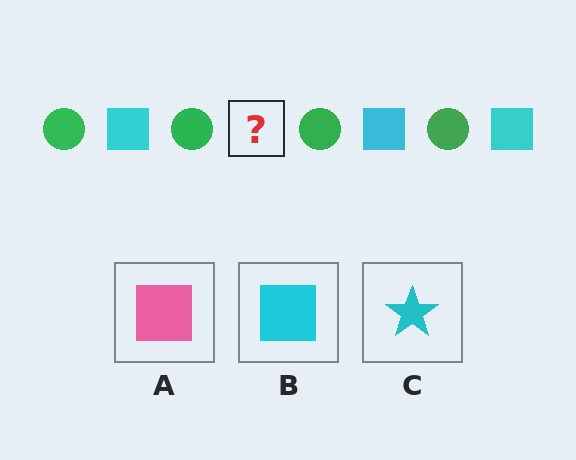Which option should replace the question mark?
Option B.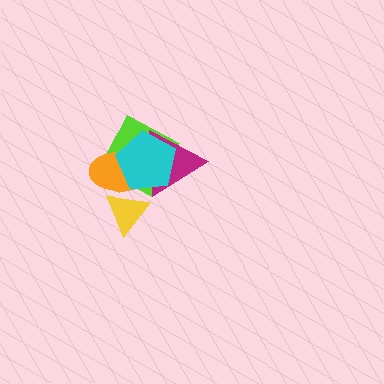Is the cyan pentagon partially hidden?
No, no other shape covers it.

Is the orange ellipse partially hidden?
Yes, it is partially covered by another shape.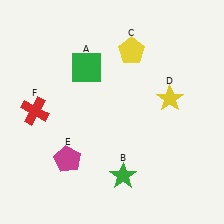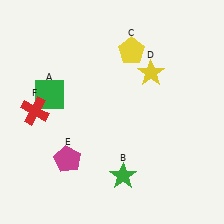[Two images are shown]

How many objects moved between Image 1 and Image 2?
2 objects moved between the two images.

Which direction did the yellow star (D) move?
The yellow star (D) moved up.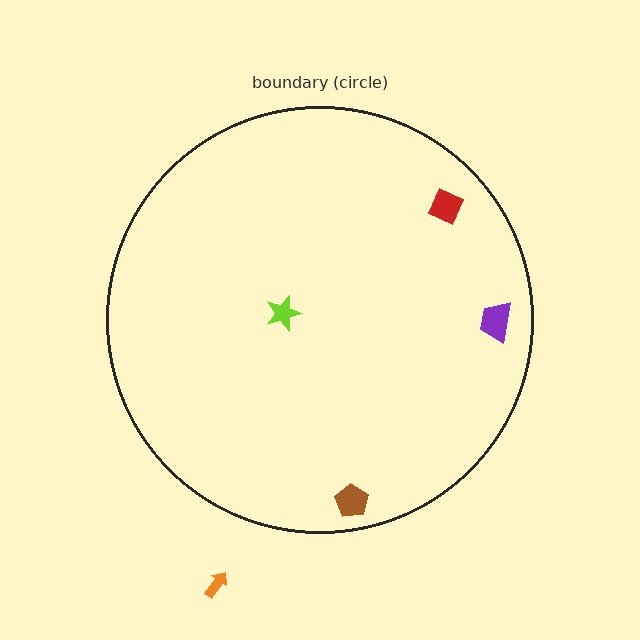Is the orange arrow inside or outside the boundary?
Outside.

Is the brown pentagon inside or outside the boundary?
Inside.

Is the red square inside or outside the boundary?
Inside.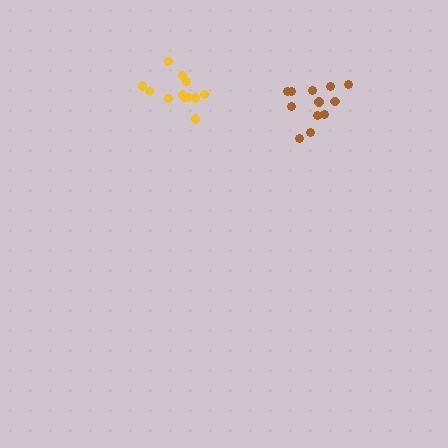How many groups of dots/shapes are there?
There are 2 groups.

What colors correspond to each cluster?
The clusters are colored: brown, yellow.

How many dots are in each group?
Group 1: 12 dots, Group 2: 12 dots (24 total).